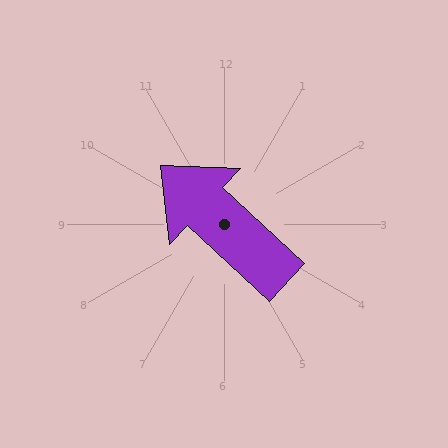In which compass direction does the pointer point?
Northwest.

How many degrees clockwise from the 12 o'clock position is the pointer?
Approximately 313 degrees.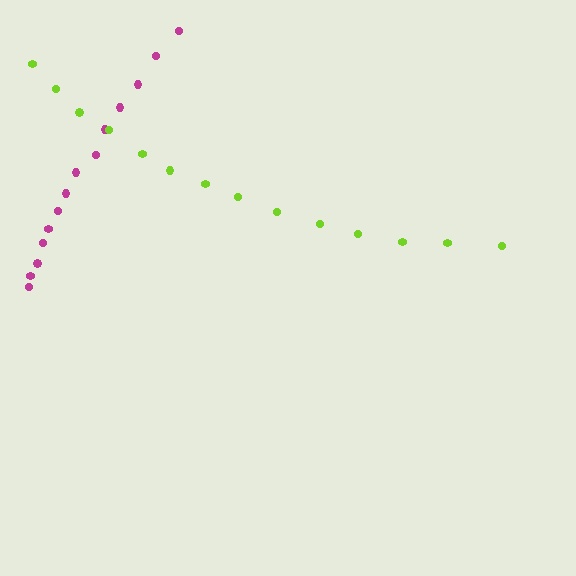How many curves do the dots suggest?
There are 2 distinct paths.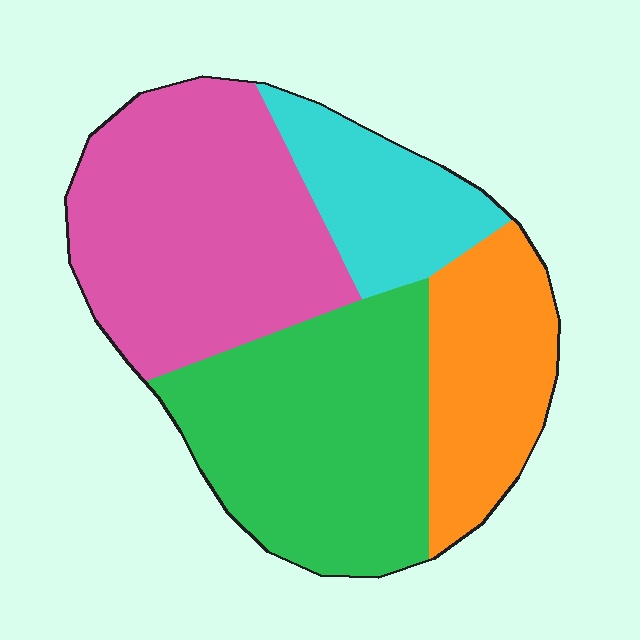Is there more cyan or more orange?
Orange.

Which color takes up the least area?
Cyan, at roughly 15%.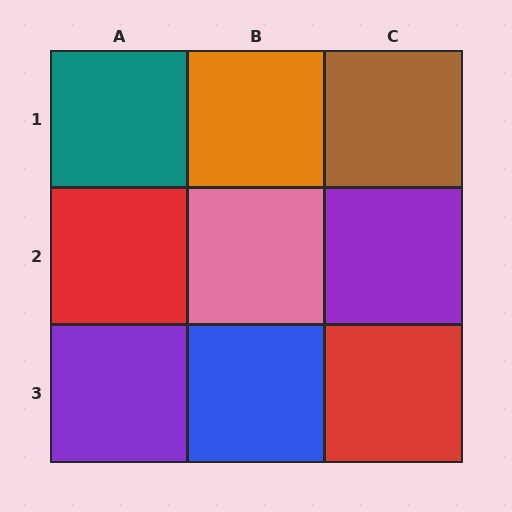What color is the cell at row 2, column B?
Pink.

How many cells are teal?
1 cell is teal.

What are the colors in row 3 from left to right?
Purple, blue, red.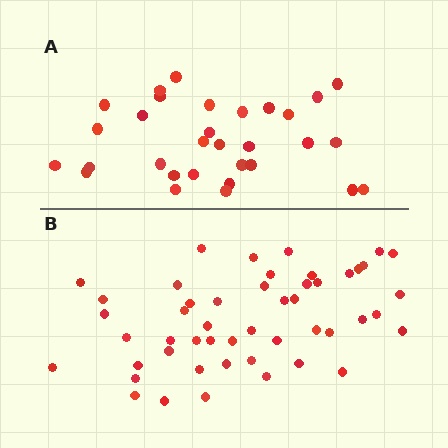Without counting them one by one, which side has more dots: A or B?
Region B (the bottom region) has more dots.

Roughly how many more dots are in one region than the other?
Region B has approximately 20 more dots than region A.